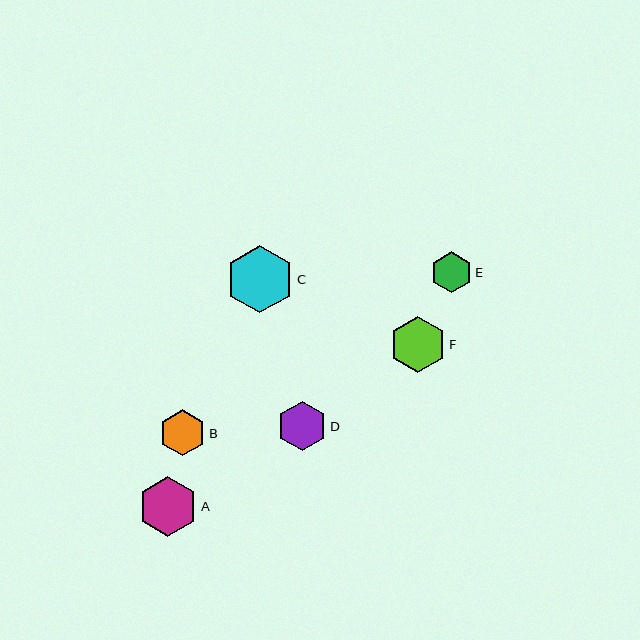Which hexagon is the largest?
Hexagon C is the largest with a size of approximately 68 pixels.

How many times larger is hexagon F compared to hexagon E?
Hexagon F is approximately 1.4 times the size of hexagon E.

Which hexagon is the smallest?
Hexagon E is the smallest with a size of approximately 41 pixels.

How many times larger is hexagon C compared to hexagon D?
Hexagon C is approximately 1.4 times the size of hexagon D.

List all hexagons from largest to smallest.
From largest to smallest: C, A, F, D, B, E.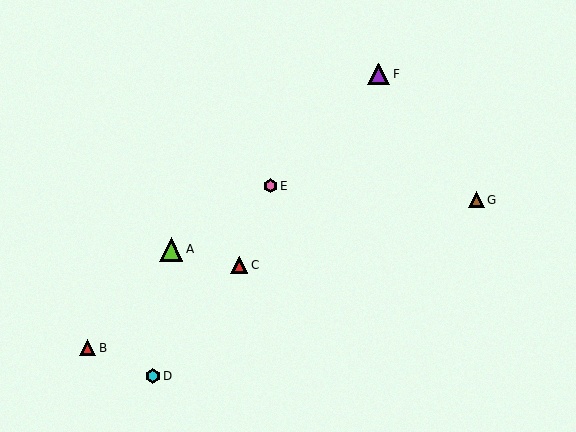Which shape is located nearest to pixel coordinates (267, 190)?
The pink hexagon (labeled E) at (270, 186) is nearest to that location.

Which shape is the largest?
The lime triangle (labeled A) is the largest.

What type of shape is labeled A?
Shape A is a lime triangle.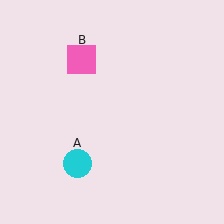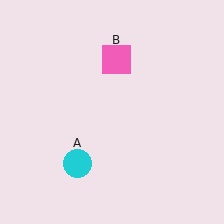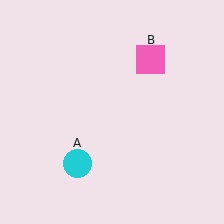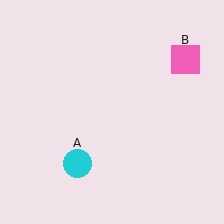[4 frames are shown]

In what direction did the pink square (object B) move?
The pink square (object B) moved right.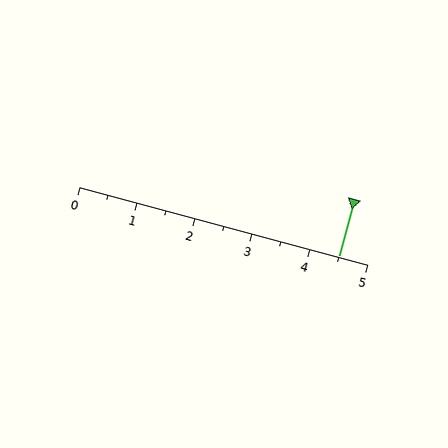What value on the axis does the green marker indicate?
The marker indicates approximately 4.5.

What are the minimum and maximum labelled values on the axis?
The axis runs from 0 to 5.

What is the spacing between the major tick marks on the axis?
The major ticks are spaced 1 apart.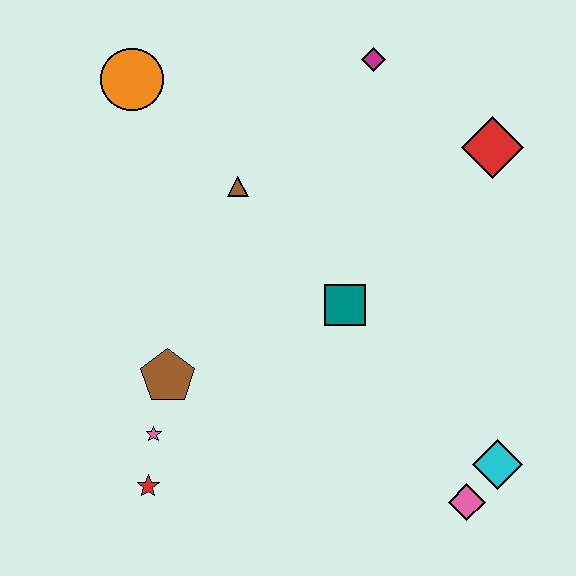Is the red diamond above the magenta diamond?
No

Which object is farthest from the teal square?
The orange circle is farthest from the teal square.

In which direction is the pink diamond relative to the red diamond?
The pink diamond is below the red diamond.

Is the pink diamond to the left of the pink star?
No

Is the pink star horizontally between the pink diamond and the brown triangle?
No